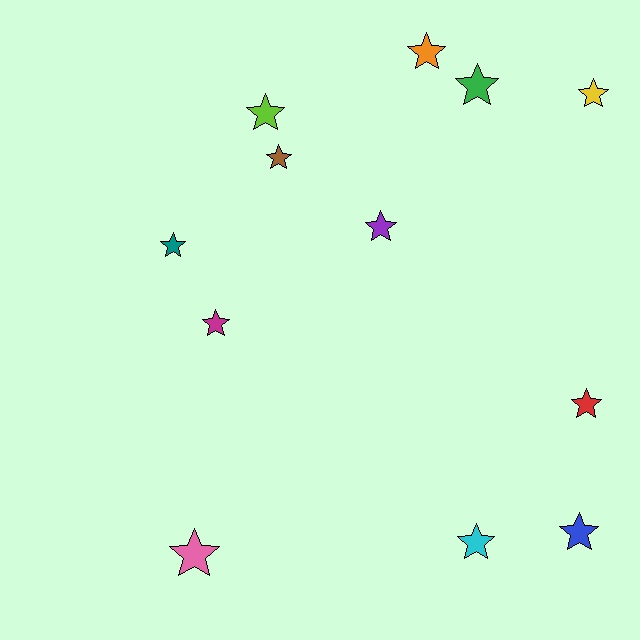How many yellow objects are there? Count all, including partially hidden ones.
There is 1 yellow object.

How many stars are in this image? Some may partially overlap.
There are 12 stars.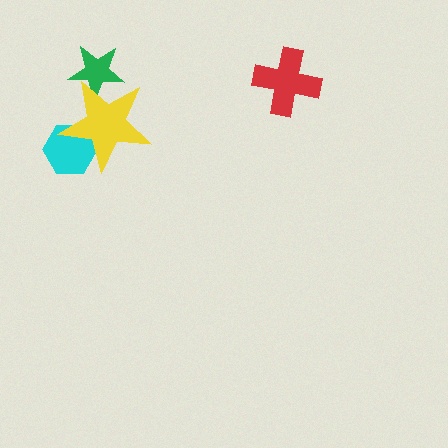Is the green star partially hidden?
Yes, it is partially covered by another shape.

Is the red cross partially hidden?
No, no other shape covers it.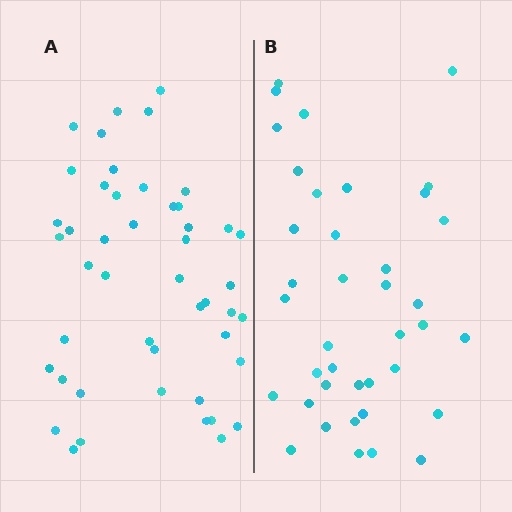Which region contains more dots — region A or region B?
Region A (the left region) has more dots.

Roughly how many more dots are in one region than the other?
Region A has roughly 8 or so more dots than region B.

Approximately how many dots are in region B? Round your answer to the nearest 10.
About 40 dots. (The exact count is 39, which rounds to 40.)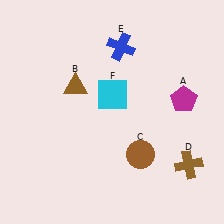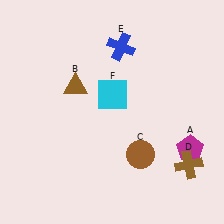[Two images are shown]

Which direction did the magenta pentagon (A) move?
The magenta pentagon (A) moved down.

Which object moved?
The magenta pentagon (A) moved down.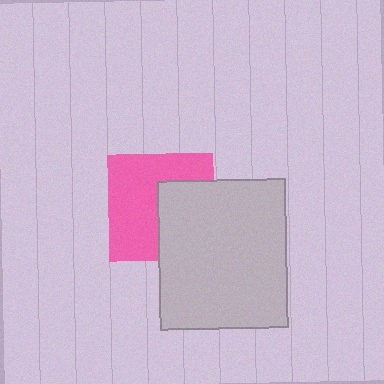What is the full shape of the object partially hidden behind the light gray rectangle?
The partially hidden object is a pink square.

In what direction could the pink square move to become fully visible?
The pink square could move left. That would shift it out from behind the light gray rectangle entirely.